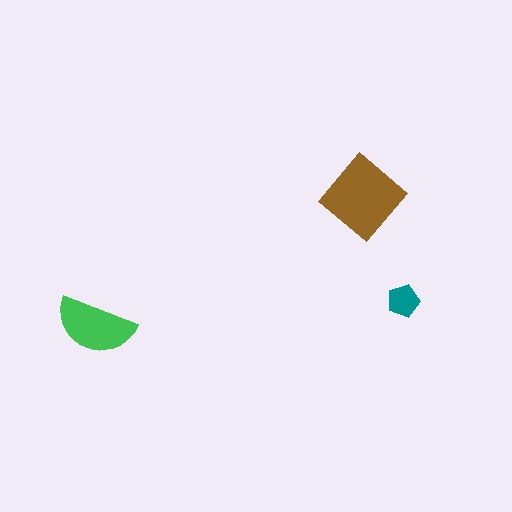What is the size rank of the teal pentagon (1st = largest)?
3rd.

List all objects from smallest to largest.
The teal pentagon, the green semicircle, the brown diamond.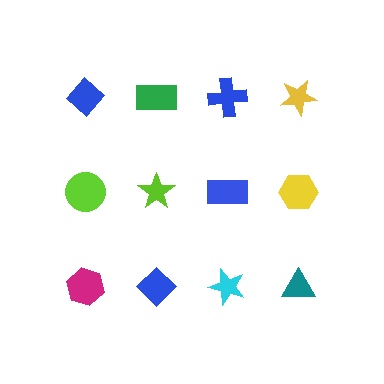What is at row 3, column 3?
A cyan star.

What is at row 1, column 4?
A yellow star.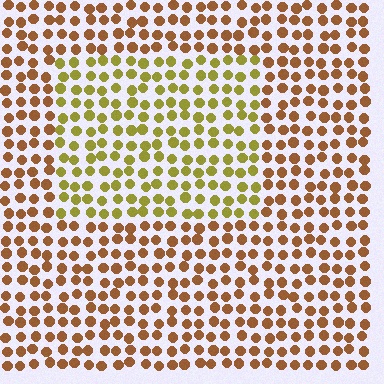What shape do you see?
I see a rectangle.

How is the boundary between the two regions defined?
The boundary is defined purely by a slight shift in hue (about 37 degrees). Spacing, size, and orientation are identical on both sides.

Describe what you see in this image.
The image is filled with small brown elements in a uniform arrangement. A rectangle-shaped region is visible where the elements are tinted to a slightly different hue, forming a subtle color boundary.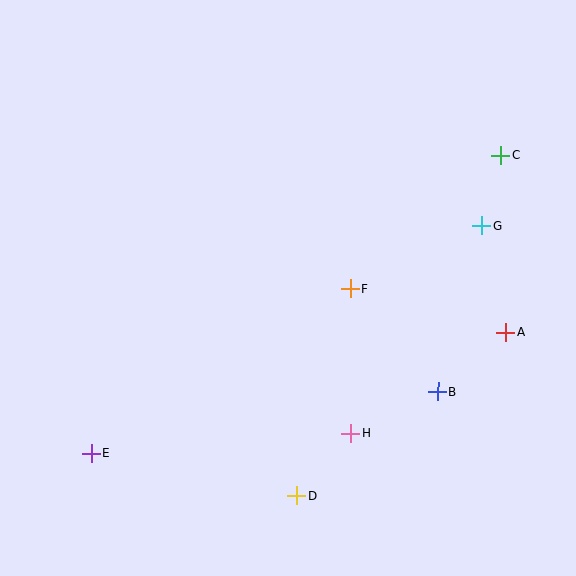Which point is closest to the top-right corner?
Point C is closest to the top-right corner.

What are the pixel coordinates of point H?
Point H is at (351, 434).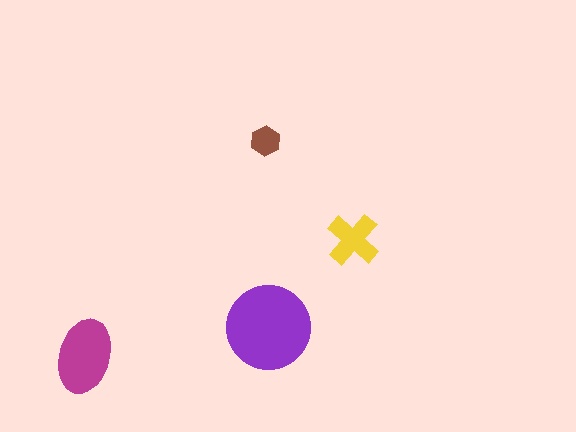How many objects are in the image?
There are 4 objects in the image.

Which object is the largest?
The purple circle.